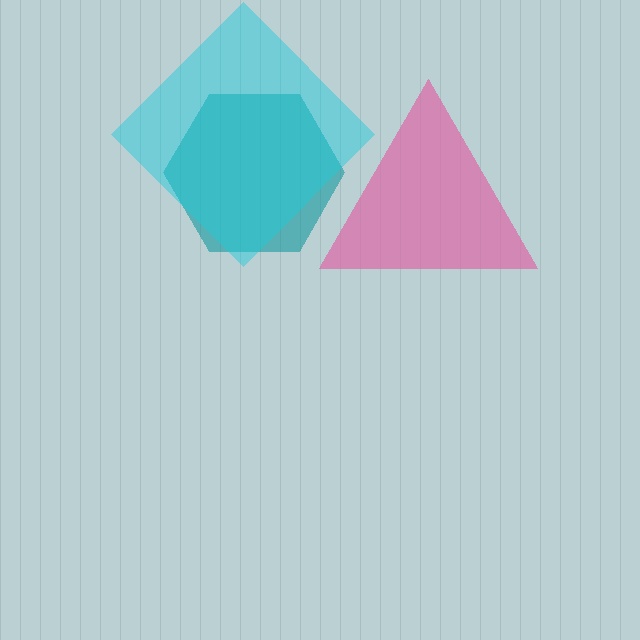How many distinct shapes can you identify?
There are 3 distinct shapes: a pink triangle, a teal hexagon, a cyan diamond.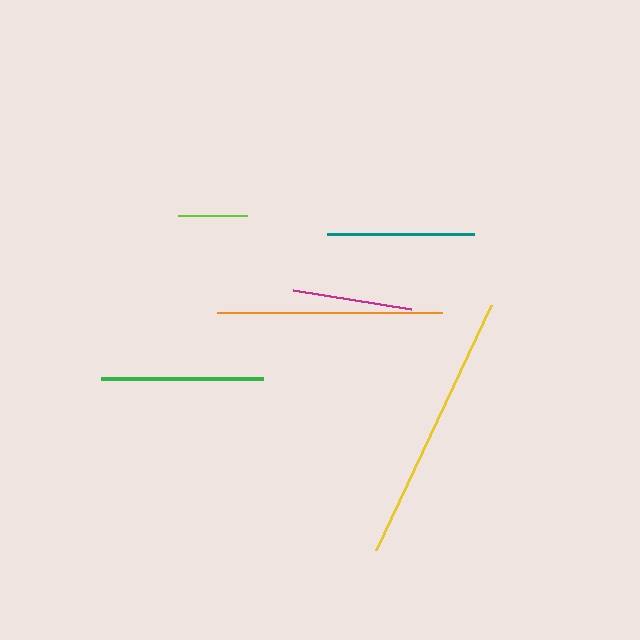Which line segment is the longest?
The yellow line is the longest at approximately 271 pixels.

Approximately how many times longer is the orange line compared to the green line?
The orange line is approximately 1.4 times the length of the green line.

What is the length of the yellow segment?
The yellow segment is approximately 271 pixels long.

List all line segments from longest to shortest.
From longest to shortest: yellow, orange, green, teal, magenta, lime.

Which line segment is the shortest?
The lime line is the shortest at approximately 68 pixels.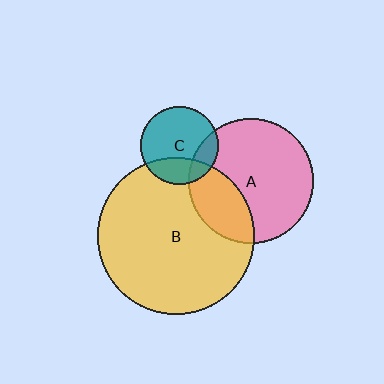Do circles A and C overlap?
Yes.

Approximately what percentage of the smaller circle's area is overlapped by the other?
Approximately 20%.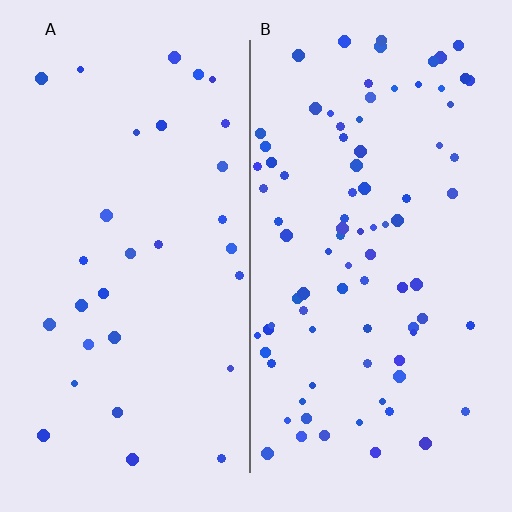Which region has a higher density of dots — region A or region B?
B (the right).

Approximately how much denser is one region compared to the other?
Approximately 2.8× — region B over region A.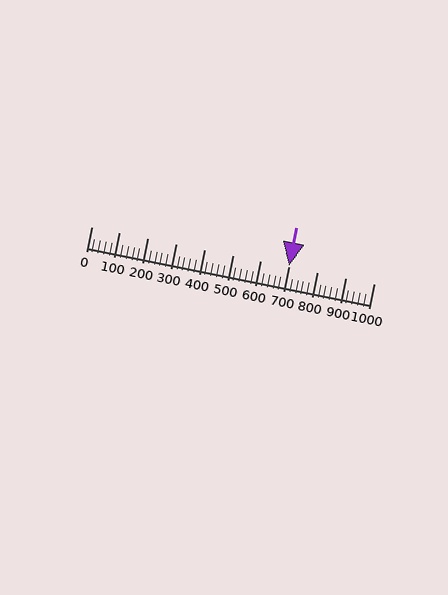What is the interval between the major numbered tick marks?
The major tick marks are spaced 100 units apart.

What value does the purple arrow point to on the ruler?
The purple arrow points to approximately 700.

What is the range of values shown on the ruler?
The ruler shows values from 0 to 1000.